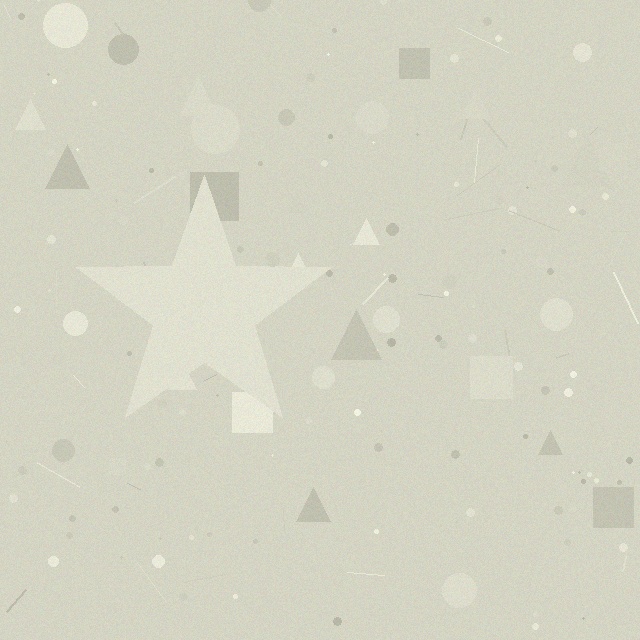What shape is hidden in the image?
A star is hidden in the image.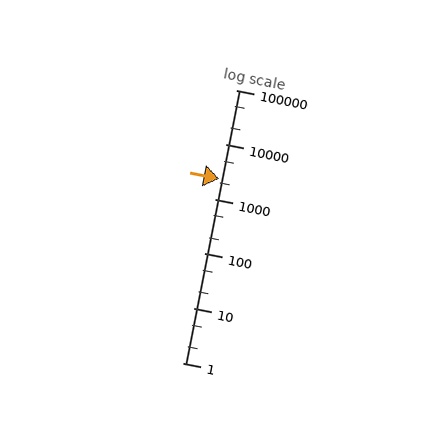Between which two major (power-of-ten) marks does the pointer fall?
The pointer is between 1000 and 10000.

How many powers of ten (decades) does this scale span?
The scale spans 5 decades, from 1 to 100000.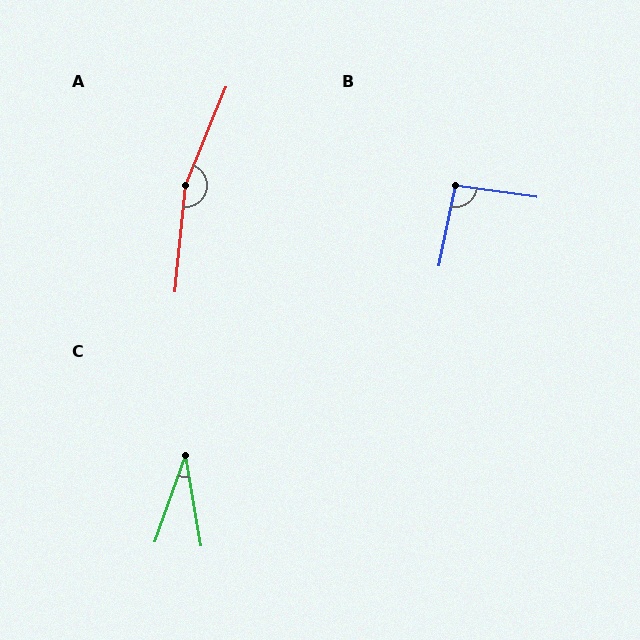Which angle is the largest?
A, at approximately 163 degrees.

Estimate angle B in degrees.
Approximately 94 degrees.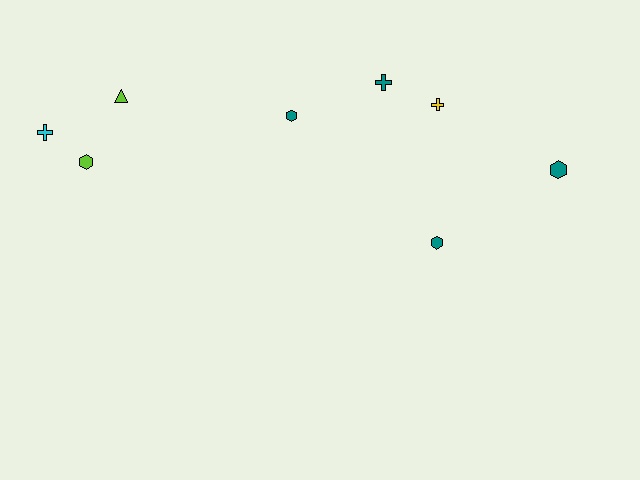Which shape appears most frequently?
Hexagon, with 4 objects.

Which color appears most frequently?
Teal, with 4 objects.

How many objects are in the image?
There are 8 objects.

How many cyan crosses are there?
There is 1 cyan cross.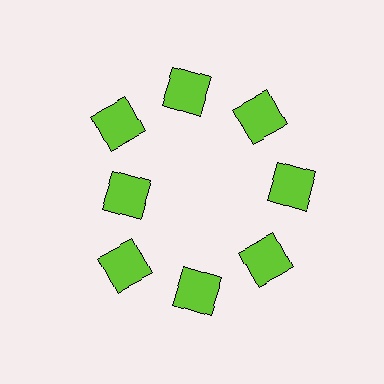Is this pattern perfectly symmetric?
No. The 8 lime squares are arranged in a ring, but one element near the 9 o'clock position is pulled inward toward the center, breaking the 8-fold rotational symmetry.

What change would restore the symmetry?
The symmetry would be restored by moving it outward, back onto the ring so that all 8 squares sit at equal angles and equal distance from the center.